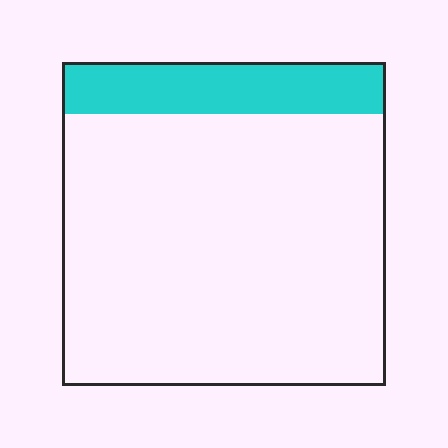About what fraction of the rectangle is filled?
About one sixth (1/6).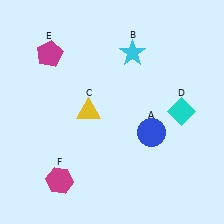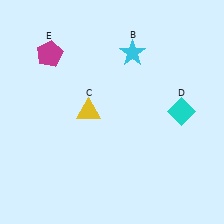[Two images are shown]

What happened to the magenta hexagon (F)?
The magenta hexagon (F) was removed in Image 2. It was in the bottom-left area of Image 1.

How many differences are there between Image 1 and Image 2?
There are 2 differences between the two images.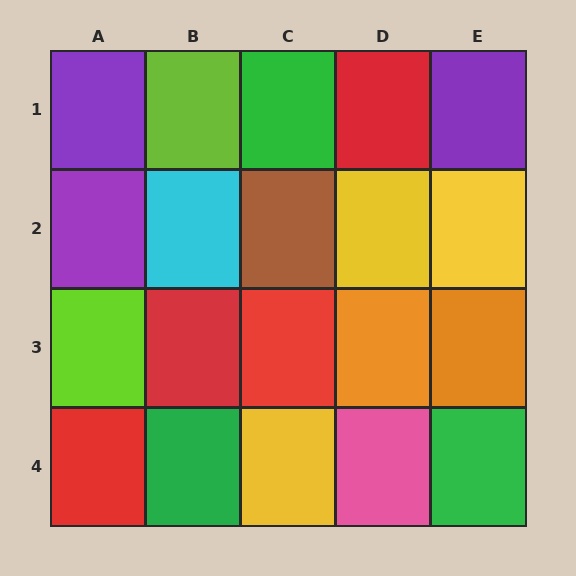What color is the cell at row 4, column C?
Yellow.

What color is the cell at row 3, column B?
Red.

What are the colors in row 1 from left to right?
Purple, lime, green, red, purple.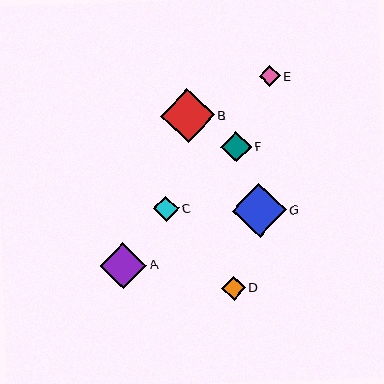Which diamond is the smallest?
Diamond E is the smallest with a size of approximately 21 pixels.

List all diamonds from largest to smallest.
From largest to smallest: G, B, A, F, C, D, E.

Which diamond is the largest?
Diamond G is the largest with a size of approximately 54 pixels.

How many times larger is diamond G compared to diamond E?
Diamond G is approximately 2.6 times the size of diamond E.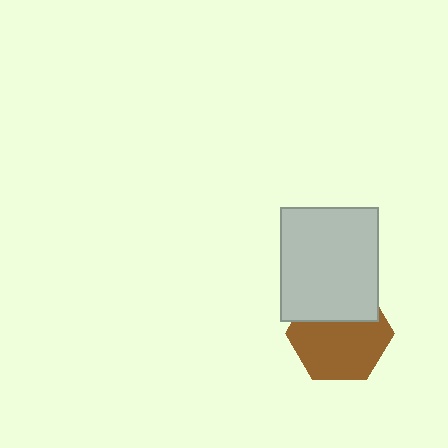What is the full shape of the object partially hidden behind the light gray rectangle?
The partially hidden object is a brown hexagon.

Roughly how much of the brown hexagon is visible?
Most of it is visible (roughly 66%).